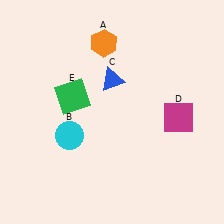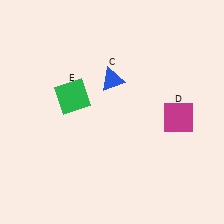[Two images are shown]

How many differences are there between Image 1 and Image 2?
There are 2 differences between the two images.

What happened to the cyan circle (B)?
The cyan circle (B) was removed in Image 2. It was in the bottom-left area of Image 1.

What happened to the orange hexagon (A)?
The orange hexagon (A) was removed in Image 2. It was in the top-left area of Image 1.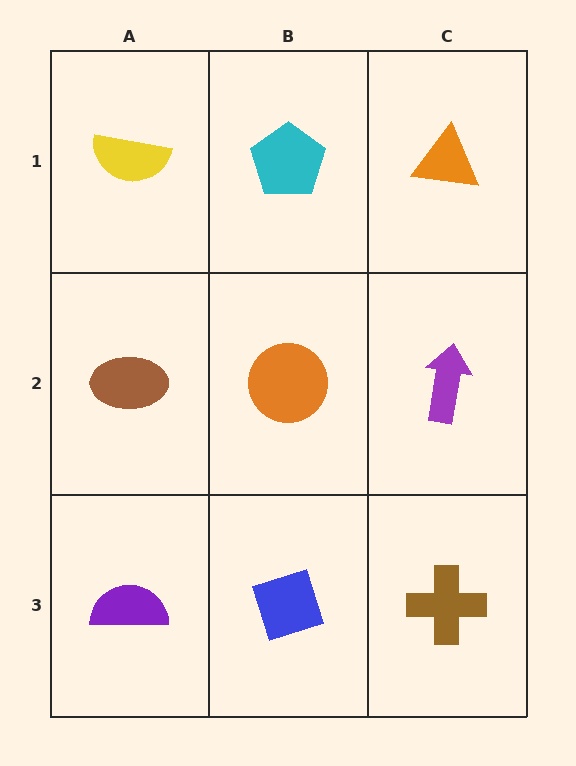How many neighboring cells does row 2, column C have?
3.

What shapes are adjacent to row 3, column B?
An orange circle (row 2, column B), a purple semicircle (row 3, column A), a brown cross (row 3, column C).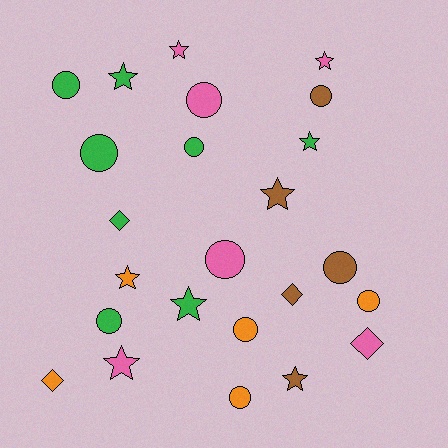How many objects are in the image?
There are 24 objects.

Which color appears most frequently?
Green, with 8 objects.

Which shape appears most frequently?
Circle, with 11 objects.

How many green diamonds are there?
There is 1 green diamond.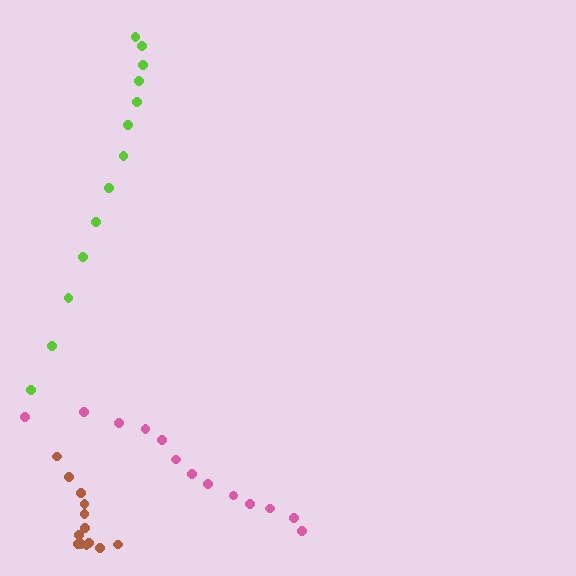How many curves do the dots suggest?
There are 3 distinct paths.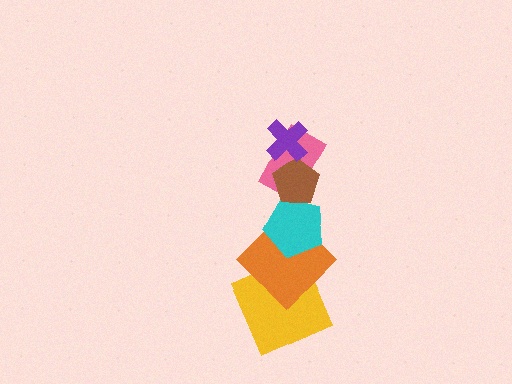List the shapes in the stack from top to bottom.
From top to bottom: the purple cross, the brown pentagon, the pink rectangle, the cyan pentagon, the orange diamond, the yellow square.